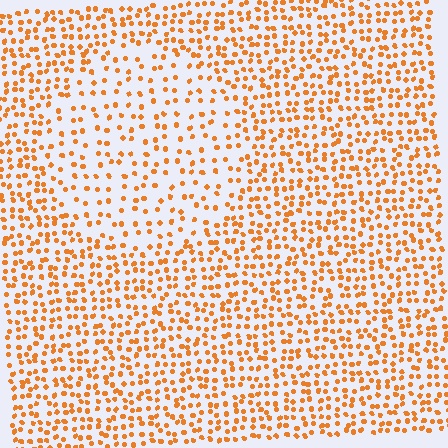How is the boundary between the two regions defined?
The boundary is defined by a change in element density (approximately 1.9x ratio). All elements are the same color, size, and shape.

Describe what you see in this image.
The image contains small orange elements arranged at two different densities. A circle-shaped region is visible where the elements are less densely packed than the surrounding area.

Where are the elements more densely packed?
The elements are more densely packed outside the circle boundary.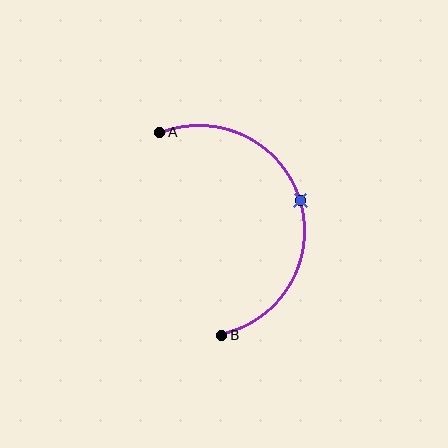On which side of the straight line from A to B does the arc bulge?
The arc bulges to the right of the straight line connecting A and B.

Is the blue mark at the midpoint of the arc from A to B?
Yes. The blue mark lies on the arc at equal arc-length from both A and B — it is the arc midpoint.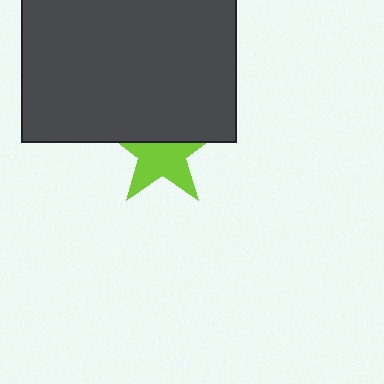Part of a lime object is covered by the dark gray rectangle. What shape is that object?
It is a star.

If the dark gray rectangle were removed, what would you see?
You would see the complete lime star.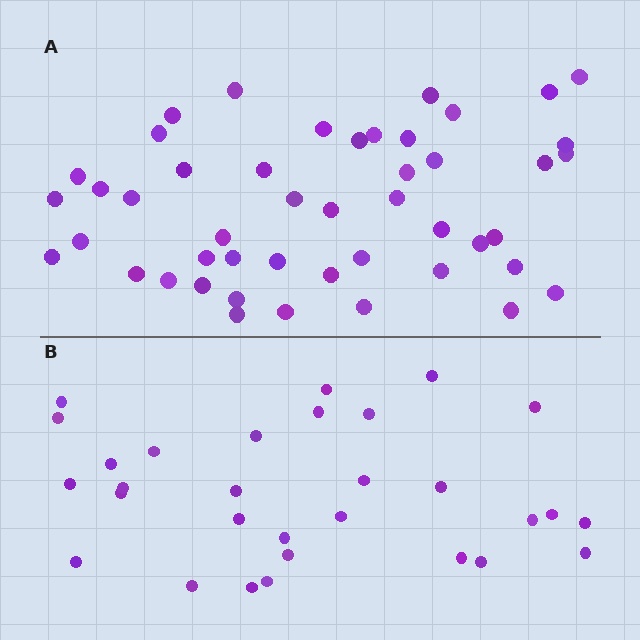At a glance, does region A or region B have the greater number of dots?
Region A (the top region) has more dots.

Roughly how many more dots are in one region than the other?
Region A has approximately 15 more dots than region B.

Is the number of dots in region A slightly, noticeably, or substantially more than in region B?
Region A has substantially more. The ratio is roughly 1.6 to 1.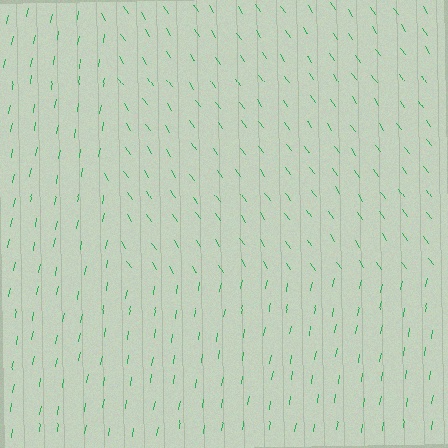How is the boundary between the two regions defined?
The boundary is defined purely by a change in line orientation (approximately 45 degrees difference). All lines are the same color and thickness.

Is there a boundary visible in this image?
Yes, there is a texture boundary formed by a change in line orientation.